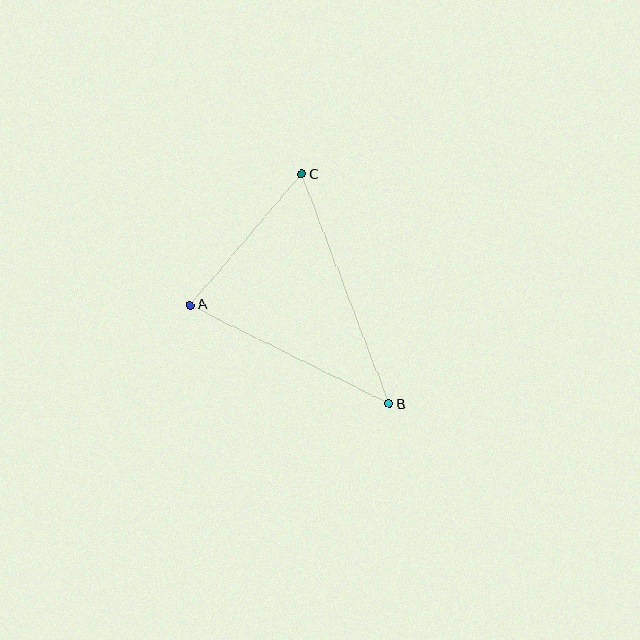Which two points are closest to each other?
Points A and C are closest to each other.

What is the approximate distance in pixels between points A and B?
The distance between A and B is approximately 222 pixels.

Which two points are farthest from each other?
Points B and C are farthest from each other.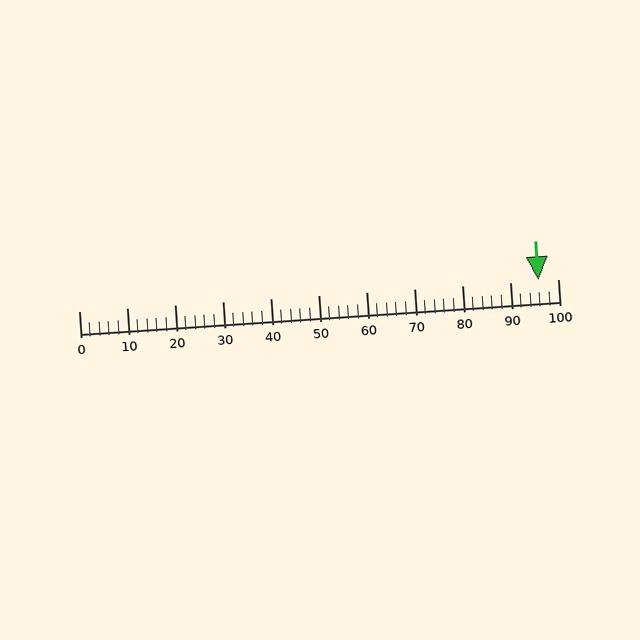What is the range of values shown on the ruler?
The ruler shows values from 0 to 100.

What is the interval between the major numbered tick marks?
The major tick marks are spaced 10 units apart.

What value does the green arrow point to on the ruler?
The green arrow points to approximately 96.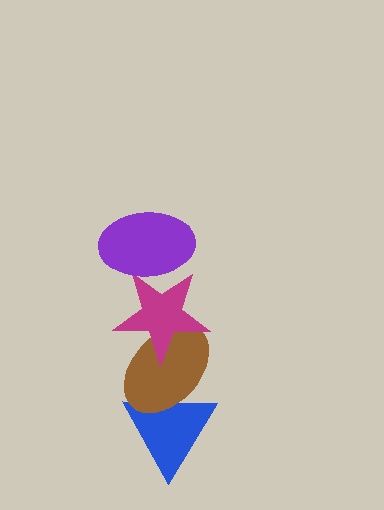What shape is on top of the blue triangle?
The brown ellipse is on top of the blue triangle.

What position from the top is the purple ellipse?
The purple ellipse is 1st from the top.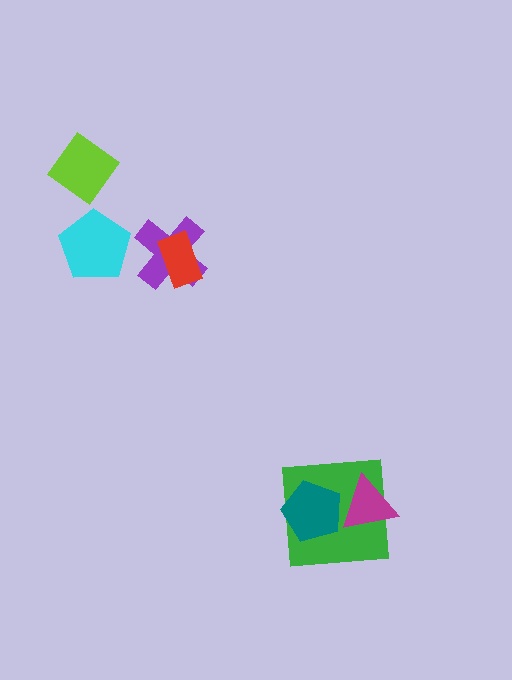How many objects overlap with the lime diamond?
0 objects overlap with the lime diamond.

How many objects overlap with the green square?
2 objects overlap with the green square.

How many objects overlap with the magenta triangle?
2 objects overlap with the magenta triangle.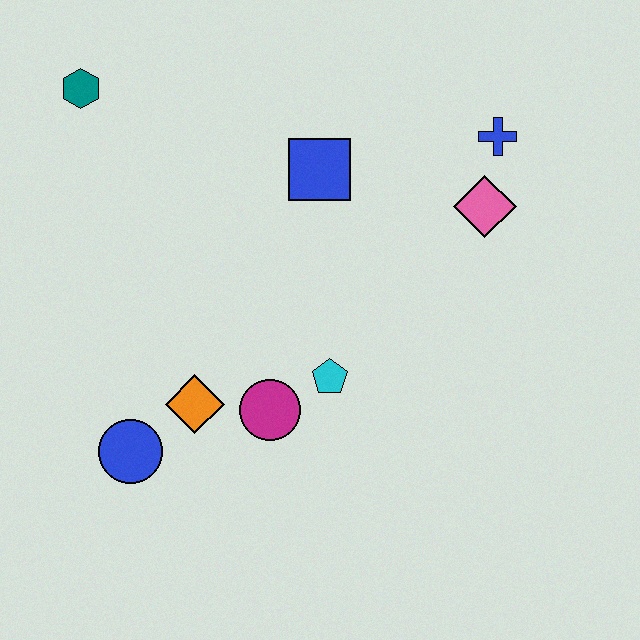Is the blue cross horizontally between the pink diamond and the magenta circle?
No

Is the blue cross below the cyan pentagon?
No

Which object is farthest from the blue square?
The blue circle is farthest from the blue square.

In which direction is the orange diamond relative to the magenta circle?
The orange diamond is to the left of the magenta circle.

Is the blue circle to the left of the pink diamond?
Yes